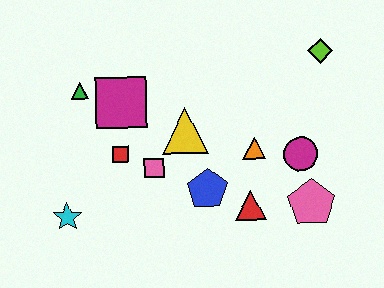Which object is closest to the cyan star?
The red square is closest to the cyan star.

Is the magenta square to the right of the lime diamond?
No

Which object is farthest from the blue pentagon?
The lime diamond is farthest from the blue pentagon.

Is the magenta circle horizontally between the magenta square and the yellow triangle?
No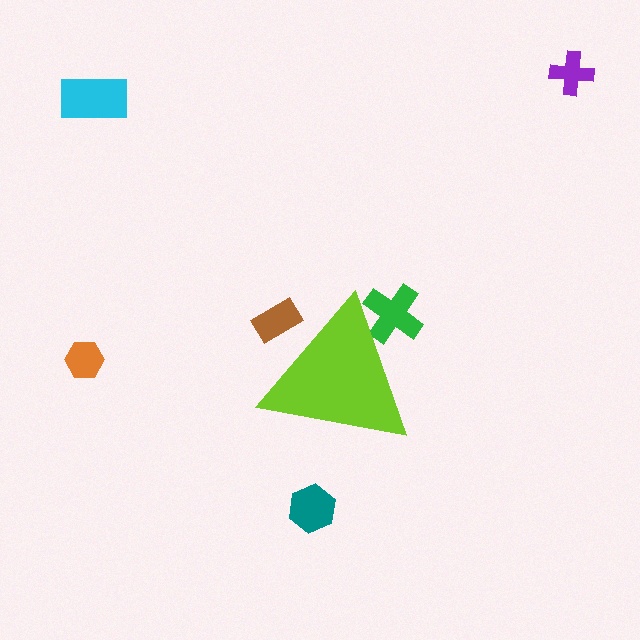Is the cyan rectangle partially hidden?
No, the cyan rectangle is fully visible.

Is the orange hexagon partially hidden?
No, the orange hexagon is fully visible.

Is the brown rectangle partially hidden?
Yes, the brown rectangle is partially hidden behind the lime triangle.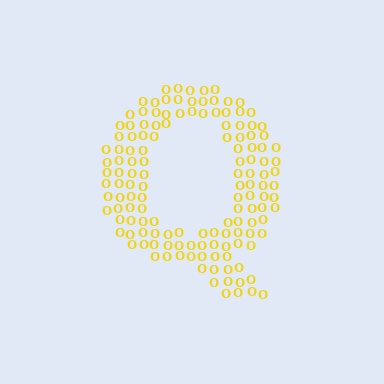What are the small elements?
The small elements are letter O's.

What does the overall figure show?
The overall figure shows the letter Q.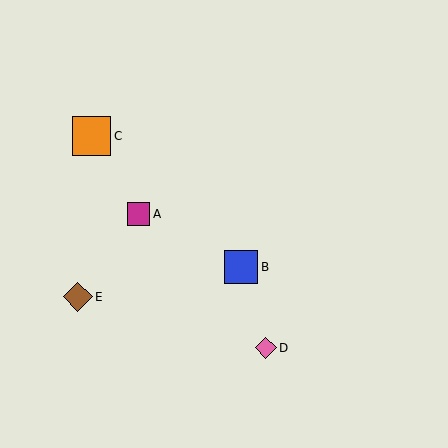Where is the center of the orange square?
The center of the orange square is at (92, 136).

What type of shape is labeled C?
Shape C is an orange square.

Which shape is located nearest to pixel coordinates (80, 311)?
The brown diamond (labeled E) at (78, 297) is nearest to that location.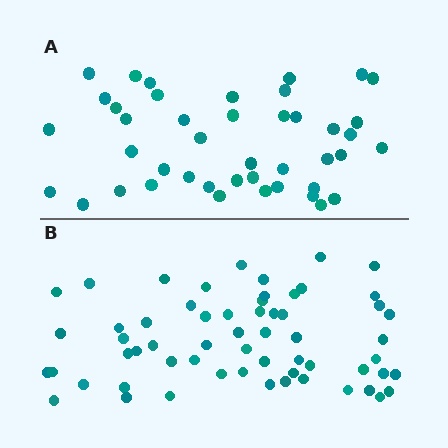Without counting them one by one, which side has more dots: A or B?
Region B (the bottom region) has more dots.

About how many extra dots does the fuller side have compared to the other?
Region B has approximately 15 more dots than region A.